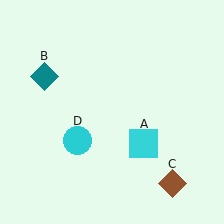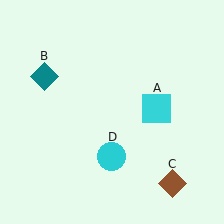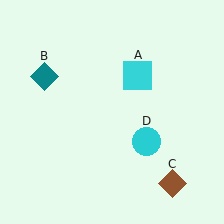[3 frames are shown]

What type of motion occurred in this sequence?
The cyan square (object A), cyan circle (object D) rotated counterclockwise around the center of the scene.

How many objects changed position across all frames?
2 objects changed position: cyan square (object A), cyan circle (object D).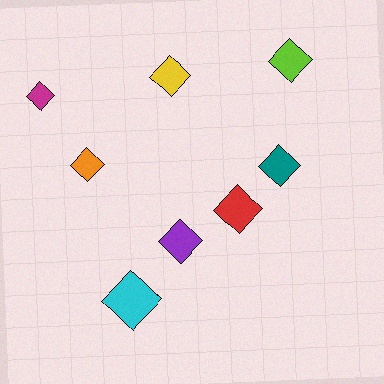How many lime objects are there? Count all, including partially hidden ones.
There is 1 lime object.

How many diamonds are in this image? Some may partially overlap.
There are 8 diamonds.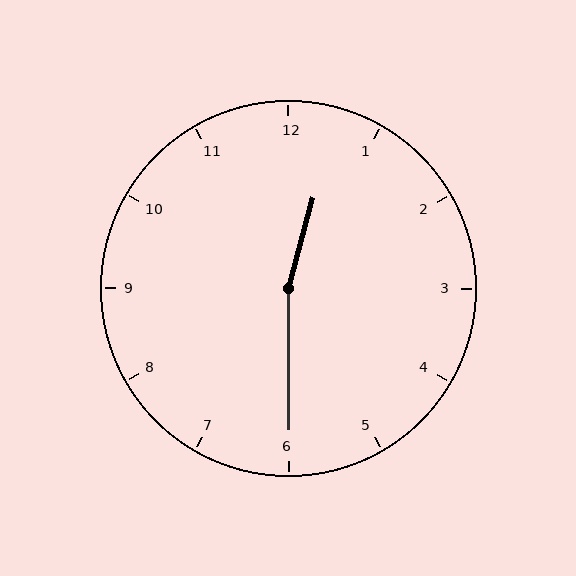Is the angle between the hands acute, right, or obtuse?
It is obtuse.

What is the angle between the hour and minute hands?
Approximately 165 degrees.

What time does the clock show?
12:30.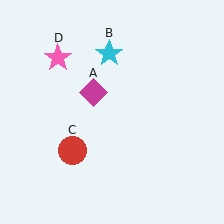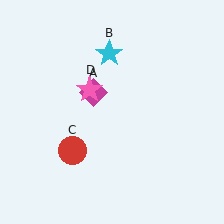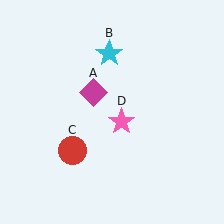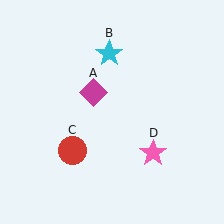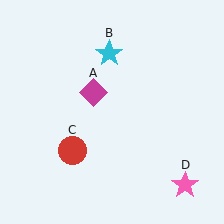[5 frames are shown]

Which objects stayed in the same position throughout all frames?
Magenta diamond (object A) and cyan star (object B) and red circle (object C) remained stationary.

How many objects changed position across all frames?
1 object changed position: pink star (object D).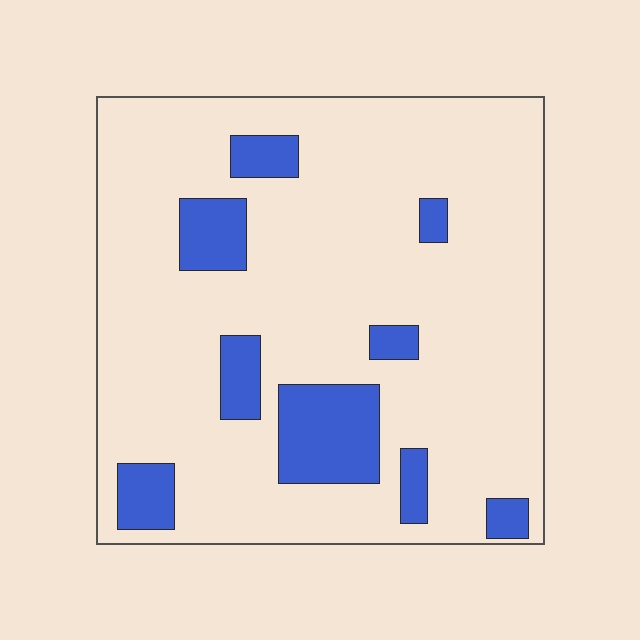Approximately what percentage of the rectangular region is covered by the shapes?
Approximately 15%.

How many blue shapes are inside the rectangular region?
9.